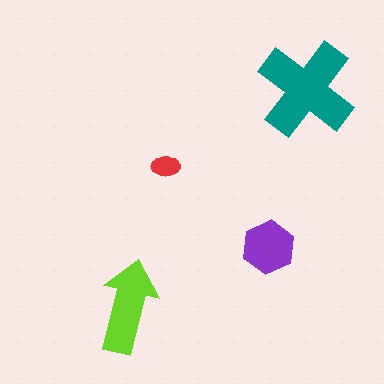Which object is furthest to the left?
The lime arrow is leftmost.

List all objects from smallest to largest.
The red ellipse, the purple hexagon, the lime arrow, the teal cross.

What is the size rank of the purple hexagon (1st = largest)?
3rd.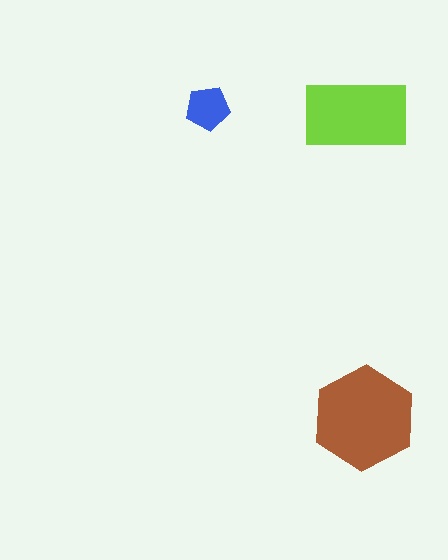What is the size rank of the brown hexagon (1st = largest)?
1st.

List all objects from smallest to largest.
The blue pentagon, the lime rectangle, the brown hexagon.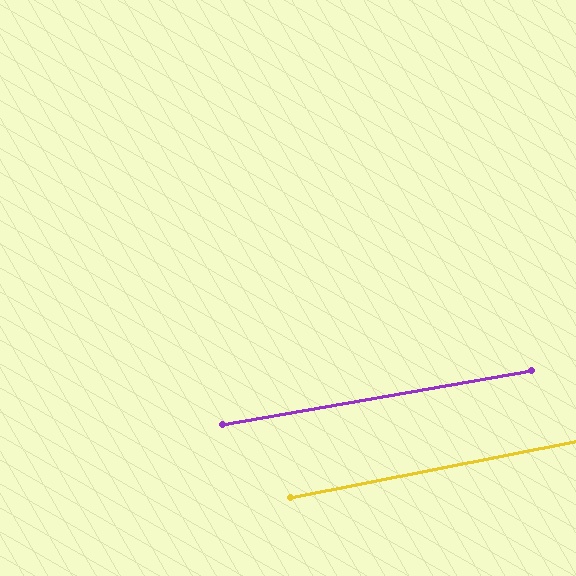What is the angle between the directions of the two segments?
Approximately 1 degree.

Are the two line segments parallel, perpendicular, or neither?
Parallel — their directions differ by only 1.2°.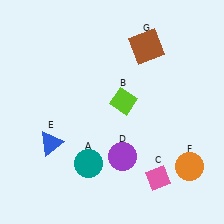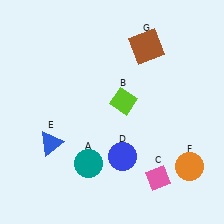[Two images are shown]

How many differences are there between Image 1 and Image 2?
There is 1 difference between the two images.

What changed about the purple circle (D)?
In Image 1, D is purple. In Image 2, it changed to blue.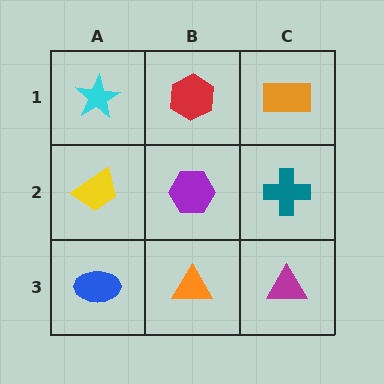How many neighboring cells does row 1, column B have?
3.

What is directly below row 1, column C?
A teal cross.